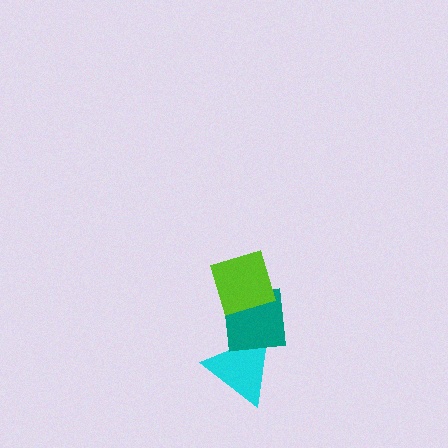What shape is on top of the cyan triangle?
The teal square is on top of the cyan triangle.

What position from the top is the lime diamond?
The lime diamond is 1st from the top.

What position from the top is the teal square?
The teal square is 2nd from the top.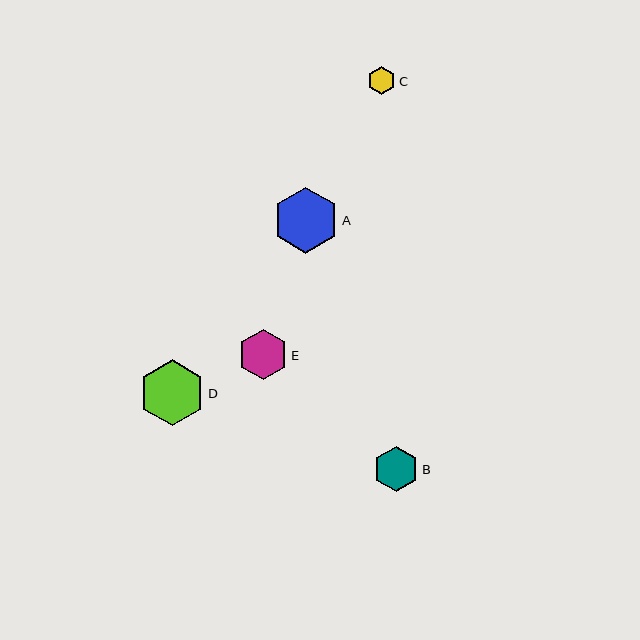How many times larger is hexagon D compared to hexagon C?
Hexagon D is approximately 2.4 times the size of hexagon C.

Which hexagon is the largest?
Hexagon D is the largest with a size of approximately 67 pixels.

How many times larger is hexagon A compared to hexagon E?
Hexagon A is approximately 1.3 times the size of hexagon E.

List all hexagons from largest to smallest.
From largest to smallest: D, A, E, B, C.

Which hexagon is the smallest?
Hexagon C is the smallest with a size of approximately 28 pixels.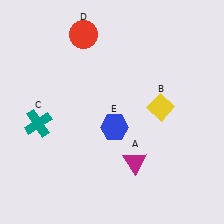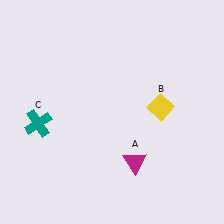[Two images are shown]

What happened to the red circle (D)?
The red circle (D) was removed in Image 2. It was in the top-left area of Image 1.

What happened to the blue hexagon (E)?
The blue hexagon (E) was removed in Image 2. It was in the bottom-right area of Image 1.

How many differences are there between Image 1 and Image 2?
There are 2 differences between the two images.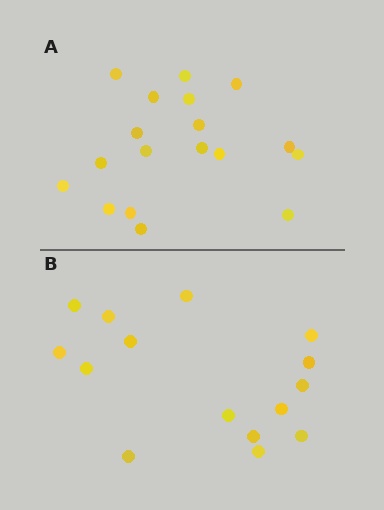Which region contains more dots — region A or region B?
Region A (the top region) has more dots.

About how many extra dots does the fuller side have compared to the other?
Region A has just a few more — roughly 2 or 3 more dots than region B.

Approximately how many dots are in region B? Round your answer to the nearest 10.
About 20 dots. (The exact count is 15, which rounds to 20.)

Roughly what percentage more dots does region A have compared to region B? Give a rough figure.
About 20% more.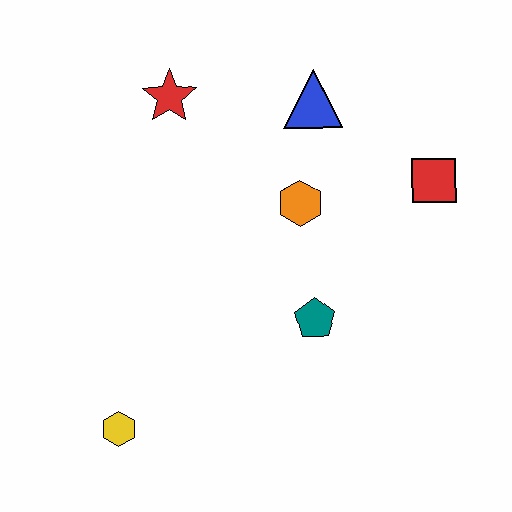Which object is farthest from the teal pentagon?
The red star is farthest from the teal pentagon.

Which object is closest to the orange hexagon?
The blue triangle is closest to the orange hexagon.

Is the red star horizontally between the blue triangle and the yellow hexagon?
Yes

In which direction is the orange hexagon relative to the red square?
The orange hexagon is to the left of the red square.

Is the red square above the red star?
No